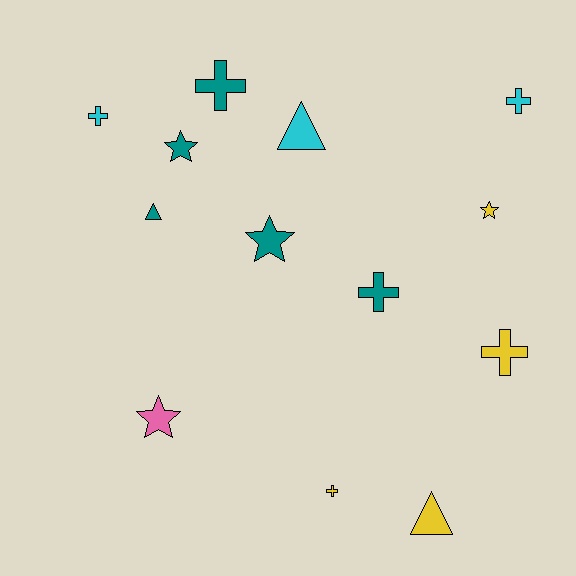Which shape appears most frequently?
Cross, with 6 objects.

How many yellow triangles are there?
There is 1 yellow triangle.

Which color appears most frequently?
Teal, with 5 objects.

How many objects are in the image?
There are 13 objects.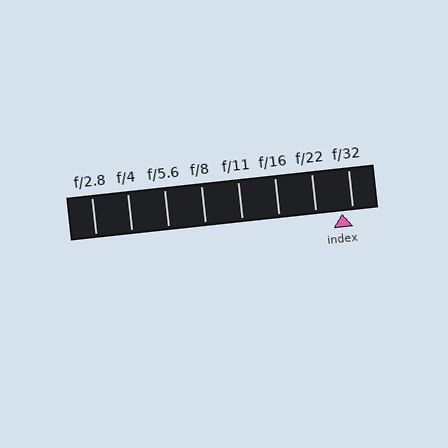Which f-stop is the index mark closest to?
The index mark is closest to f/32.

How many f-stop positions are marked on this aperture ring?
There are 8 f-stop positions marked.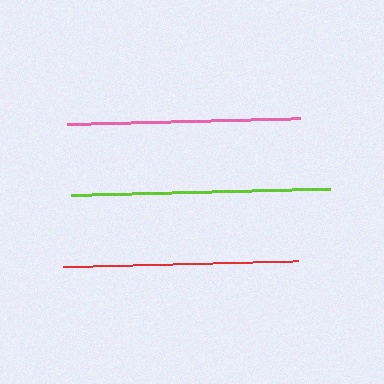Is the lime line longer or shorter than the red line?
The lime line is longer than the red line.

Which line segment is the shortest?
The pink line is the shortest at approximately 233 pixels.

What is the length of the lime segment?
The lime segment is approximately 259 pixels long.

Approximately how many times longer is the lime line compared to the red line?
The lime line is approximately 1.1 times the length of the red line.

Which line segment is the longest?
The lime line is the longest at approximately 259 pixels.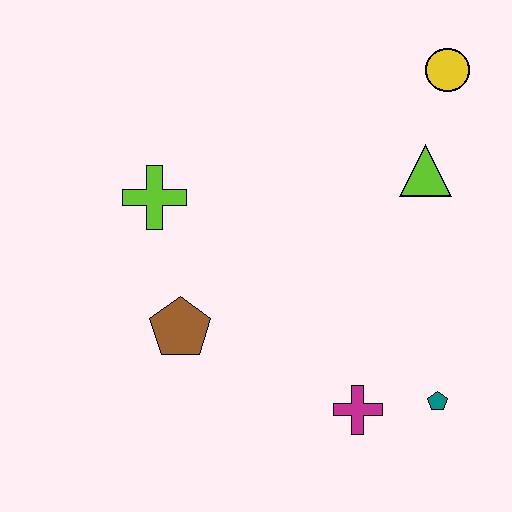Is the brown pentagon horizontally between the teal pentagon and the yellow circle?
No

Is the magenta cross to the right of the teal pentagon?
No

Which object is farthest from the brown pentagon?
The yellow circle is farthest from the brown pentagon.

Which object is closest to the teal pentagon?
The magenta cross is closest to the teal pentagon.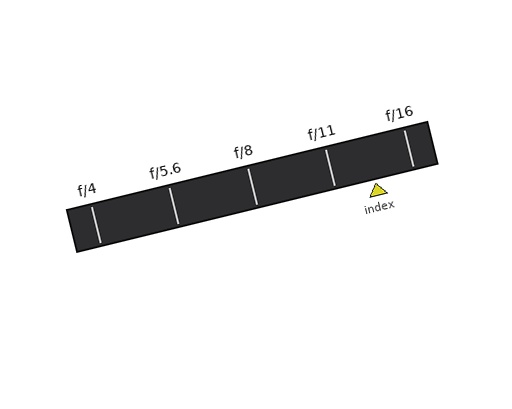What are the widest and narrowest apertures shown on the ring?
The widest aperture shown is f/4 and the narrowest is f/16.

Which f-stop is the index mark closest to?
The index mark is closest to f/16.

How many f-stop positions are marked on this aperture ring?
There are 5 f-stop positions marked.